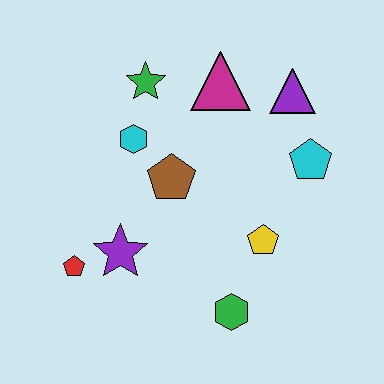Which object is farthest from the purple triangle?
The red pentagon is farthest from the purple triangle.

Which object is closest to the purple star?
The red pentagon is closest to the purple star.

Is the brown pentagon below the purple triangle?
Yes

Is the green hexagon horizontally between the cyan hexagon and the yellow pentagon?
Yes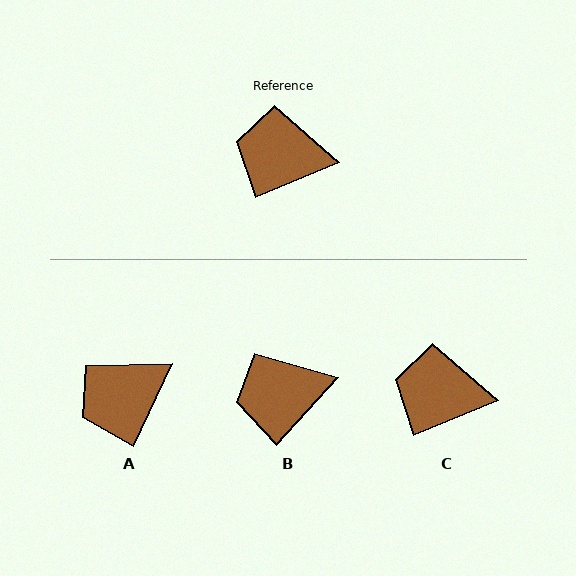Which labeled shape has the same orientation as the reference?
C.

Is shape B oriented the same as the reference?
No, it is off by about 25 degrees.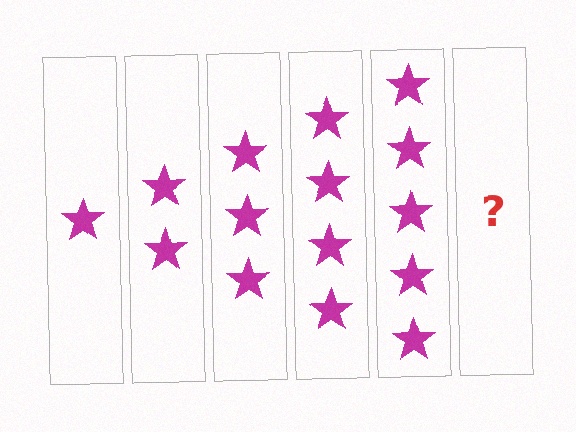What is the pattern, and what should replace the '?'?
The pattern is that each step adds one more star. The '?' should be 6 stars.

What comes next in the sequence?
The next element should be 6 stars.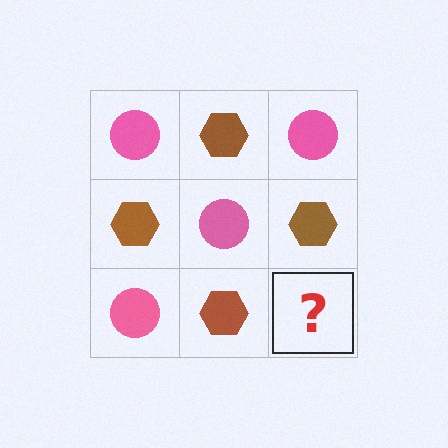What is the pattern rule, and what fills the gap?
The rule is that it alternates pink circle and brown hexagon in a checkerboard pattern. The gap should be filled with a pink circle.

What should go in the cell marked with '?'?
The missing cell should contain a pink circle.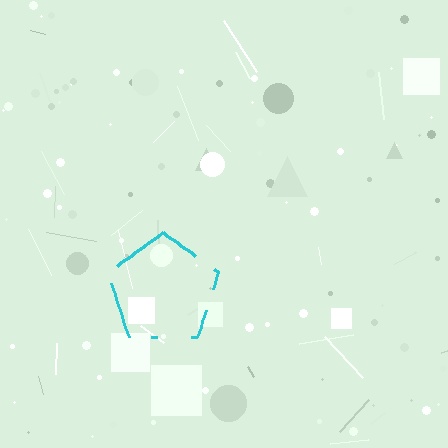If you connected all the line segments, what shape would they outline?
They would outline a pentagon.